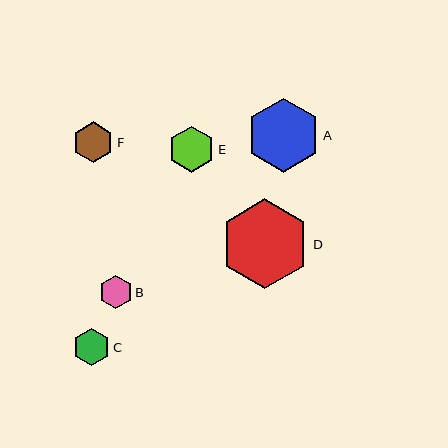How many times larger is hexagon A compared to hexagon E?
Hexagon A is approximately 1.6 times the size of hexagon E.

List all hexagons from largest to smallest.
From largest to smallest: D, A, E, F, C, B.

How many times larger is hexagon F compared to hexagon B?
Hexagon F is approximately 1.2 times the size of hexagon B.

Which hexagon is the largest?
Hexagon D is the largest with a size of approximately 90 pixels.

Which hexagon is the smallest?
Hexagon B is the smallest with a size of approximately 33 pixels.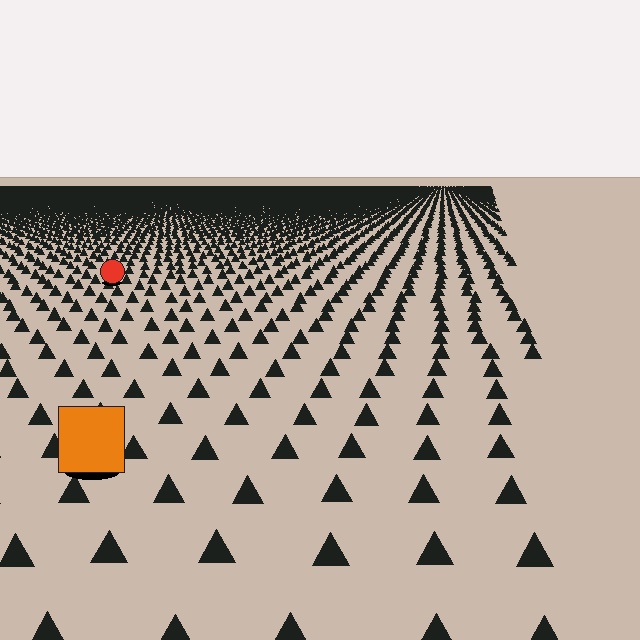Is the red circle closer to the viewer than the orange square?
No. The orange square is closer — you can tell from the texture gradient: the ground texture is coarser near it.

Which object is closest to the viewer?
The orange square is closest. The texture marks near it are larger and more spread out.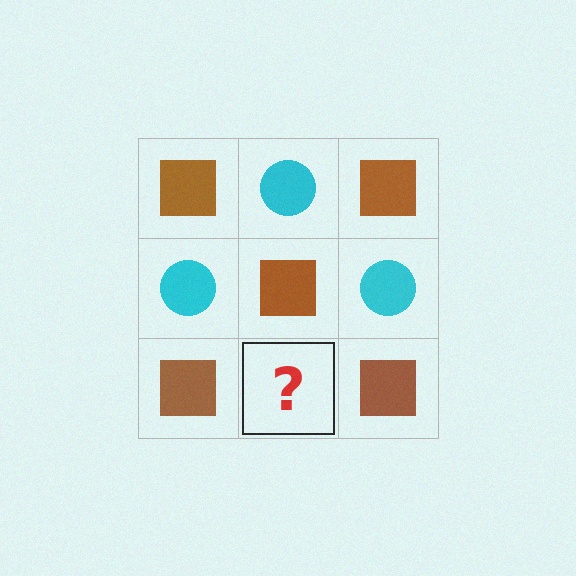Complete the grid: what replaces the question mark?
The question mark should be replaced with a cyan circle.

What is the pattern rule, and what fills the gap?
The rule is that it alternates brown square and cyan circle in a checkerboard pattern. The gap should be filled with a cyan circle.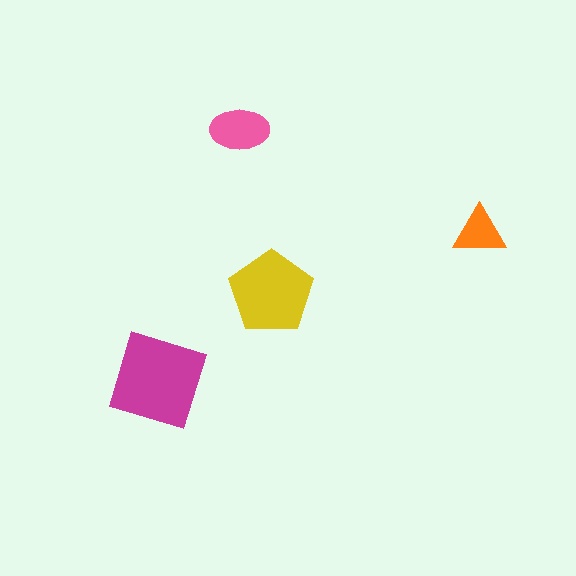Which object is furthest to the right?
The orange triangle is rightmost.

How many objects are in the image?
There are 4 objects in the image.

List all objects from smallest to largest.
The orange triangle, the pink ellipse, the yellow pentagon, the magenta square.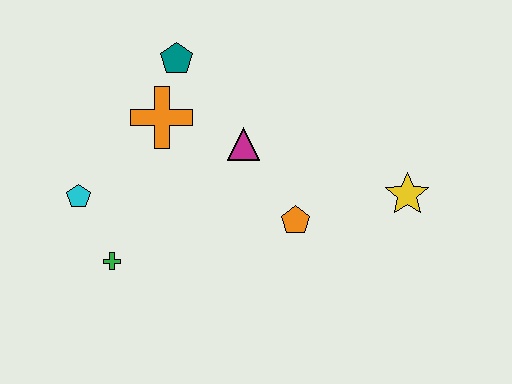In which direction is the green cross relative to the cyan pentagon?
The green cross is below the cyan pentagon.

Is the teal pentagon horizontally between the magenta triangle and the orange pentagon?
No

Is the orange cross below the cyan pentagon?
No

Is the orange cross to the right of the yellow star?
No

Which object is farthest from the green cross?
The yellow star is farthest from the green cross.